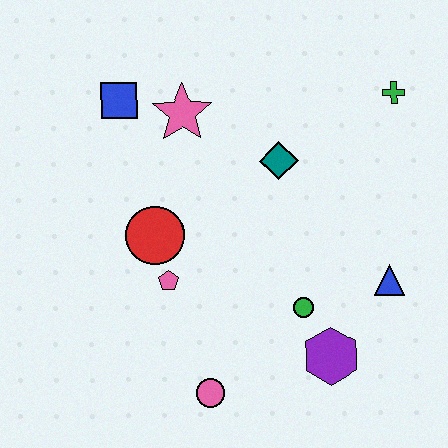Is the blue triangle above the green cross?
No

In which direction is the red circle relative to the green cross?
The red circle is to the left of the green cross.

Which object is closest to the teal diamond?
The pink star is closest to the teal diamond.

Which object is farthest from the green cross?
The pink circle is farthest from the green cross.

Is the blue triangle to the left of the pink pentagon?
No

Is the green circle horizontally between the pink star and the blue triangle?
Yes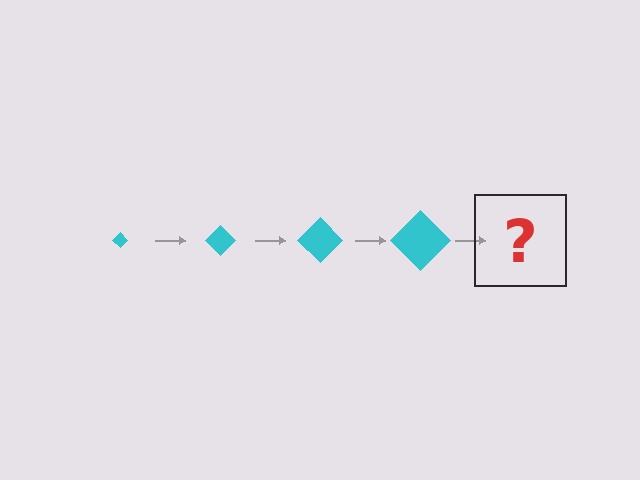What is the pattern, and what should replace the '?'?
The pattern is that the diamond gets progressively larger each step. The '?' should be a cyan diamond, larger than the previous one.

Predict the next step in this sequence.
The next step is a cyan diamond, larger than the previous one.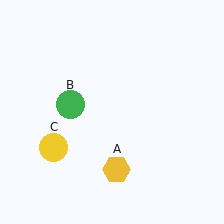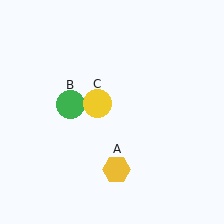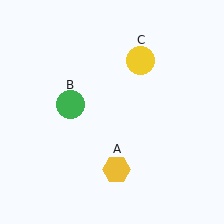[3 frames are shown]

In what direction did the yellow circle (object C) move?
The yellow circle (object C) moved up and to the right.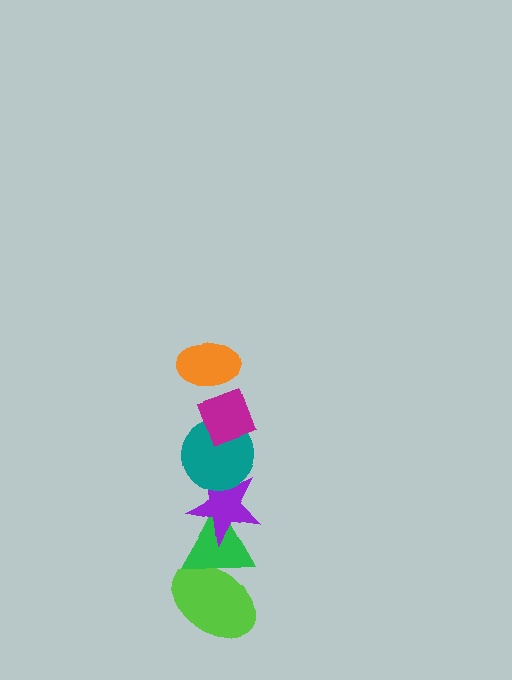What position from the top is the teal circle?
The teal circle is 3rd from the top.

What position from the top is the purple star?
The purple star is 4th from the top.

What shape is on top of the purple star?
The teal circle is on top of the purple star.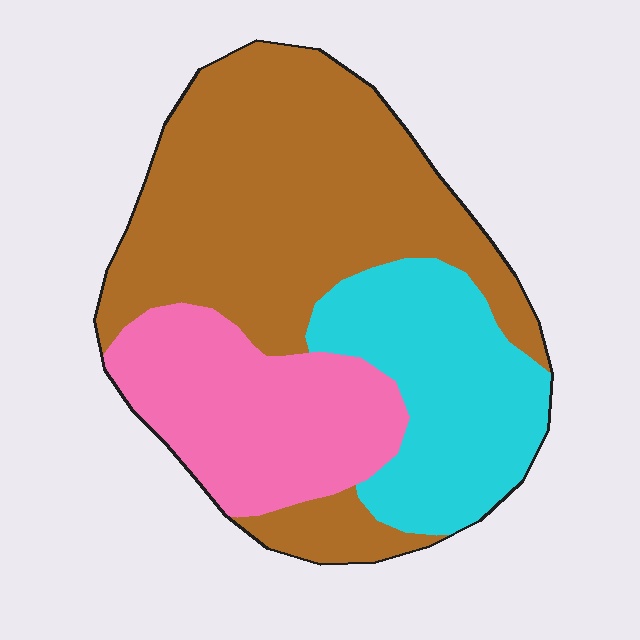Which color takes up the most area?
Brown, at roughly 50%.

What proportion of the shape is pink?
Pink takes up about one quarter (1/4) of the shape.